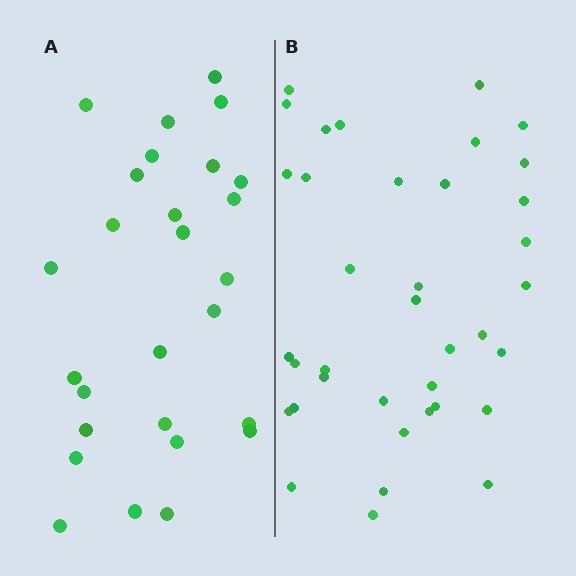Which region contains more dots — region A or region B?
Region B (the right region) has more dots.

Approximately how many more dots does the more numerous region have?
Region B has roughly 10 or so more dots than region A.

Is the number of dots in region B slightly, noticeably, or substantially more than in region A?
Region B has noticeably more, but not dramatically so. The ratio is roughly 1.4 to 1.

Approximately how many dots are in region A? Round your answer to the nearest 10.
About 30 dots. (The exact count is 27, which rounds to 30.)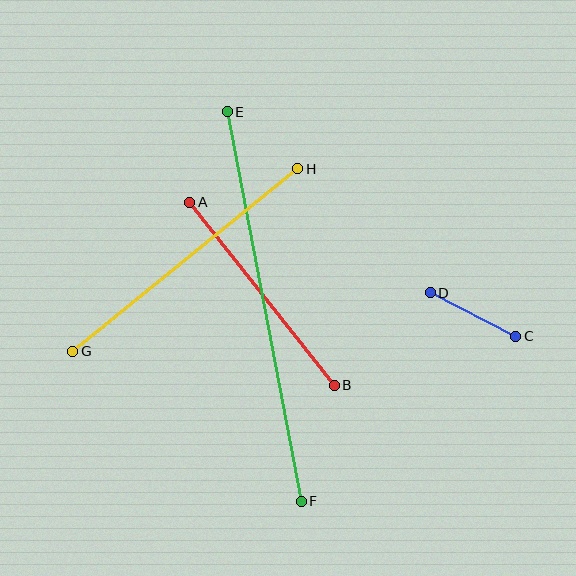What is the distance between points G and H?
The distance is approximately 290 pixels.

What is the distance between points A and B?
The distance is approximately 233 pixels.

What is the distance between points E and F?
The distance is approximately 396 pixels.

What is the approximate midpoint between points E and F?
The midpoint is at approximately (264, 306) pixels.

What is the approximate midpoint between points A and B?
The midpoint is at approximately (262, 294) pixels.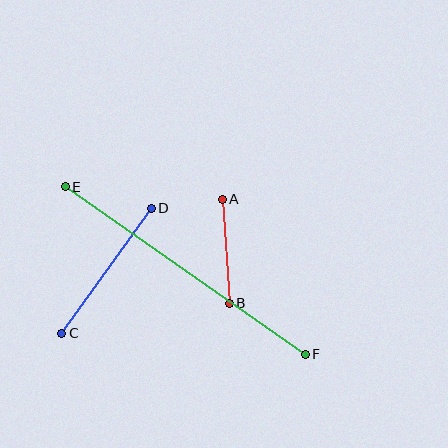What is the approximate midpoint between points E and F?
The midpoint is at approximately (185, 270) pixels.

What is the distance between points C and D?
The distance is approximately 154 pixels.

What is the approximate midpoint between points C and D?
The midpoint is at approximately (107, 271) pixels.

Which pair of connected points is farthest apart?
Points E and F are farthest apart.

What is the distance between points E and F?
The distance is approximately 293 pixels.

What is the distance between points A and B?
The distance is approximately 104 pixels.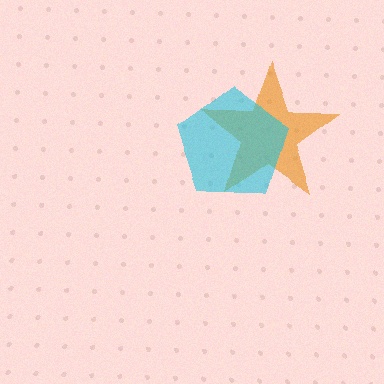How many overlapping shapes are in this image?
There are 2 overlapping shapes in the image.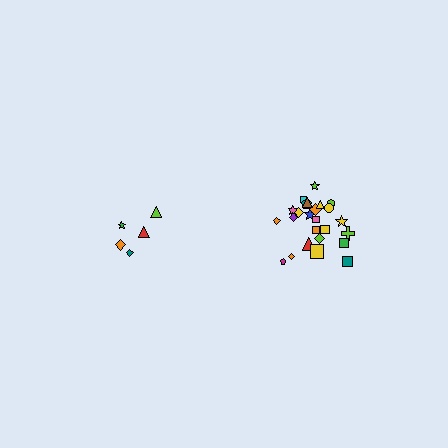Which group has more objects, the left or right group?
The right group.